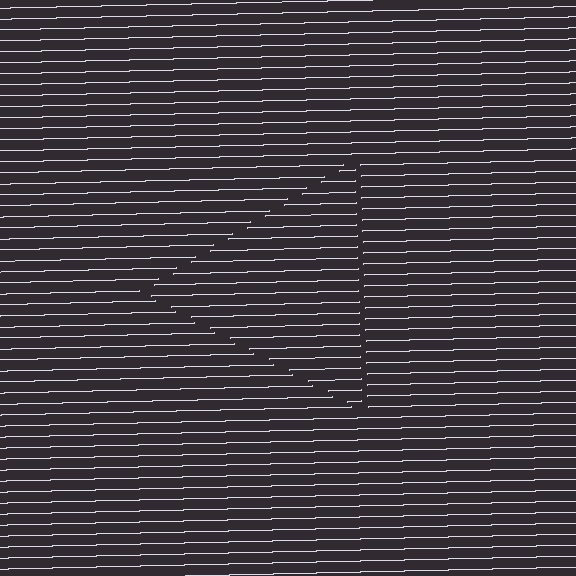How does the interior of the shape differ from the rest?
The interior of the shape contains the same grating, shifted by half a period — the contour is defined by the phase discontinuity where line-ends from the inner and outer gratings abut.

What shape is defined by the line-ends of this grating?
An illusory triangle. The interior of the shape contains the same grating, shifted by half a period — the contour is defined by the phase discontinuity where line-ends from the inner and outer gratings abut.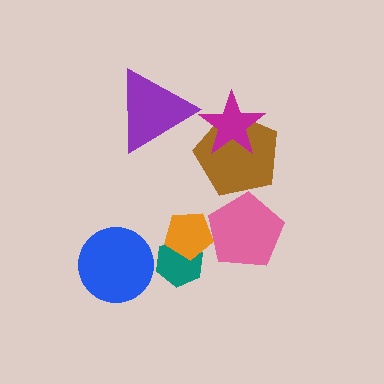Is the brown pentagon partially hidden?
Yes, it is partially covered by another shape.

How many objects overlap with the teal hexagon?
1 object overlaps with the teal hexagon.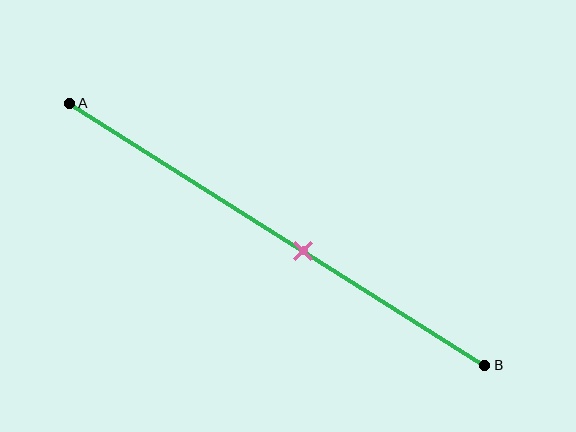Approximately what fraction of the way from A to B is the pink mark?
The pink mark is approximately 55% of the way from A to B.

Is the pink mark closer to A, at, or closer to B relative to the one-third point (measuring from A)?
The pink mark is closer to point B than the one-third point of segment AB.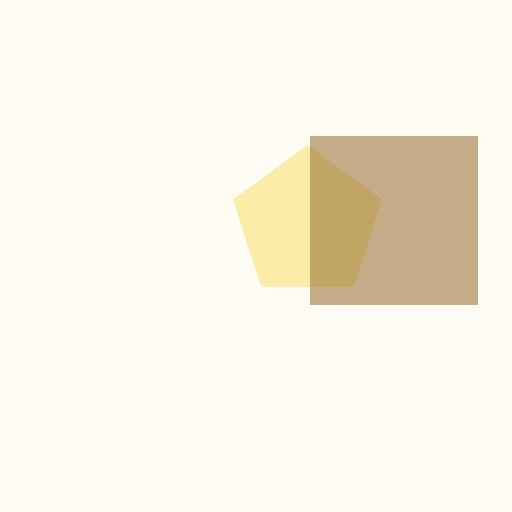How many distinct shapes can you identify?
There are 2 distinct shapes: a yellow pentagon, a brown square.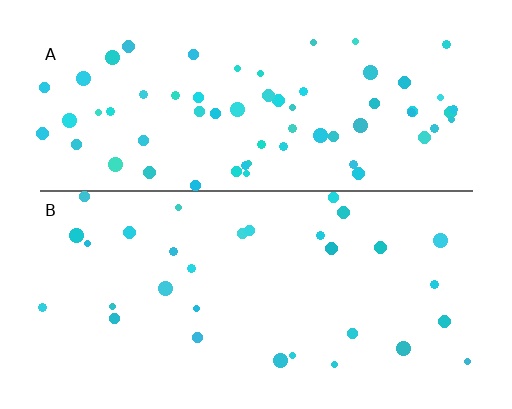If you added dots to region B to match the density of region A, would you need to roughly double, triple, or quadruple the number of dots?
Approximately double.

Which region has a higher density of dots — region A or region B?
A (the top).